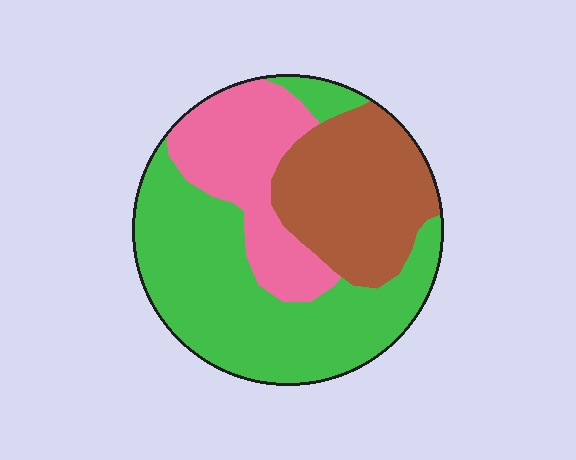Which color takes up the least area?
Pink, at roughly 25%.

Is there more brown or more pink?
Brown.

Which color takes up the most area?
Green, at roughly 50%.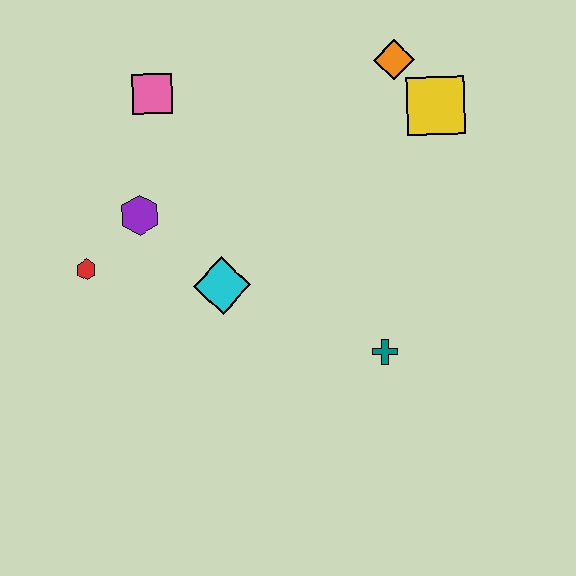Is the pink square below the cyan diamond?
No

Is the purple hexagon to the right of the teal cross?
No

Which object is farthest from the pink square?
The teal cross is farthest from the pink square.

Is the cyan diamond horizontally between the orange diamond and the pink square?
Yes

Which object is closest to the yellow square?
The orange diamond is closest to the yellow square.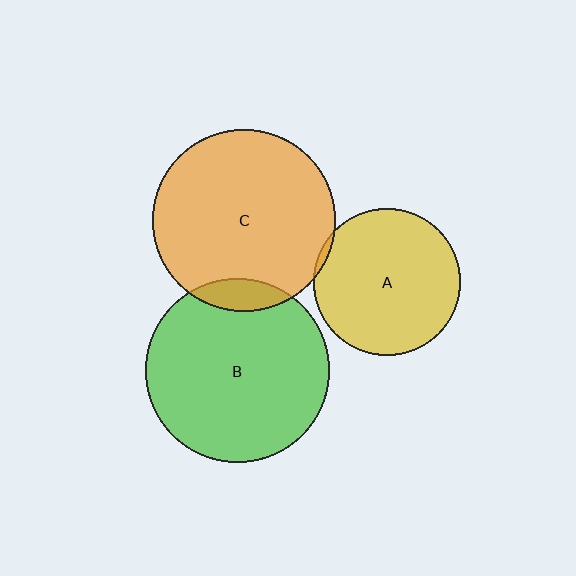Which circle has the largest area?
Circle B (green).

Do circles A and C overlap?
Yes.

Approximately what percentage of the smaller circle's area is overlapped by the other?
Approximately 5%.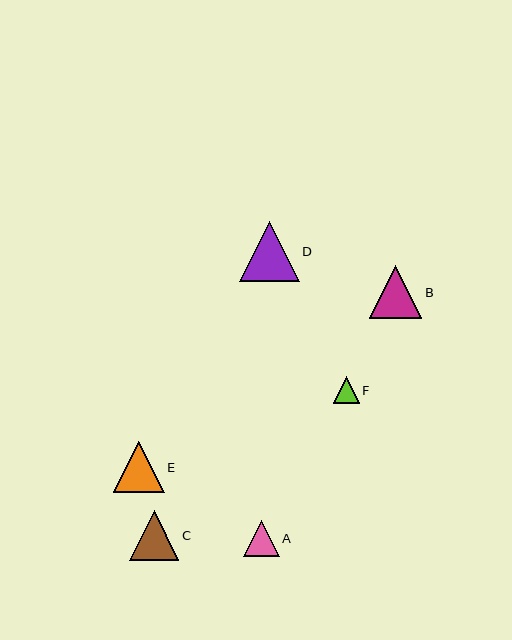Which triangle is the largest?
Triangle D is the largest with a size of approximately 60 pixels.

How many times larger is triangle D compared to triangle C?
Triangle D is approximately 1.2 times the size of triangle C.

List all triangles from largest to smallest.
From largest to smallest: D, B, E, C, A, F.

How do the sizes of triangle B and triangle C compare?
Triangle B and triangle C are approximately the same size.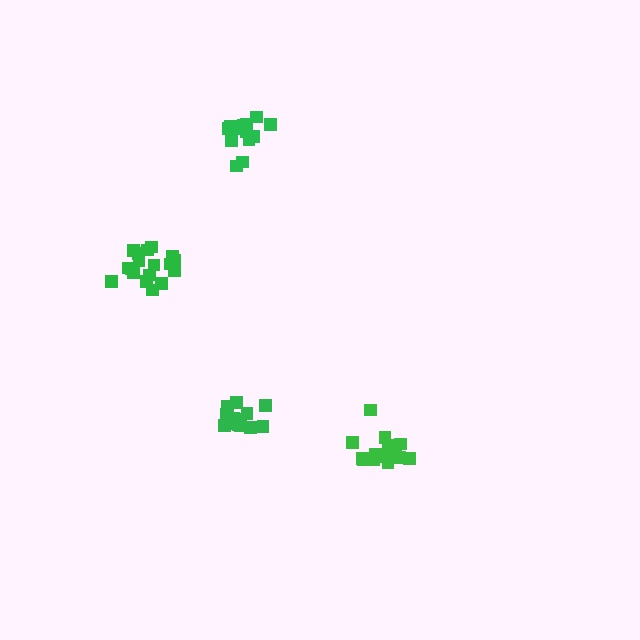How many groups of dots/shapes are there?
There are 4 groups.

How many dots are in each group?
Group 1: 15 dots, Group 2: 15 dots, Group 3: 17 dots, Group 4: 18 dots (65 total).